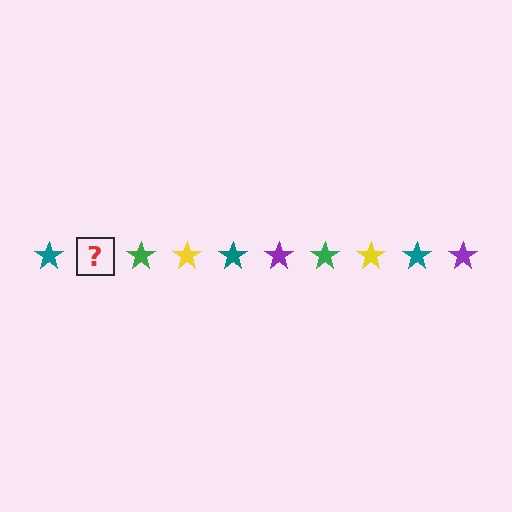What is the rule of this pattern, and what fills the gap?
The rule is that the pattern cycles through teal, purple, green, yellow stars. The gap should be filled with a purple star.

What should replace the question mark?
The question mark should be replaced with a purple star.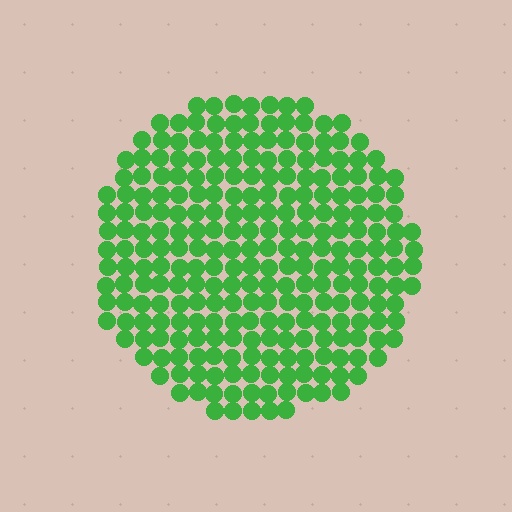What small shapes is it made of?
It is made of small circles.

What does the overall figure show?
The overall figure shows a circle.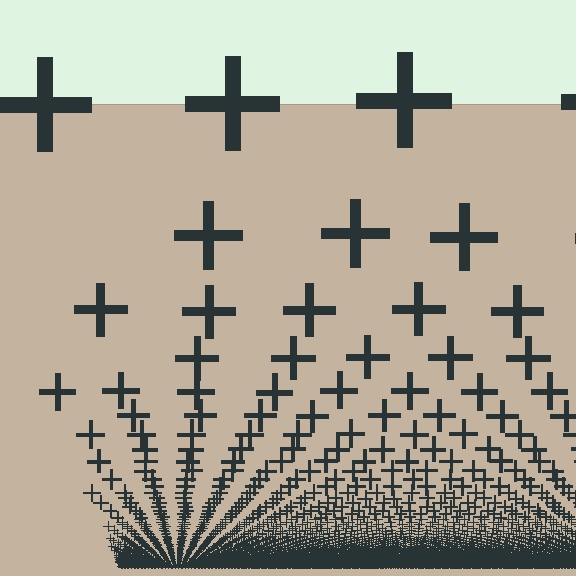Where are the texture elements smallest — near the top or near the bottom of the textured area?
Near the bottom.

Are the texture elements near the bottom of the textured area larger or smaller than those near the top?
Smaller. The gradient is inverted — elements near the bottom are smaller and denser.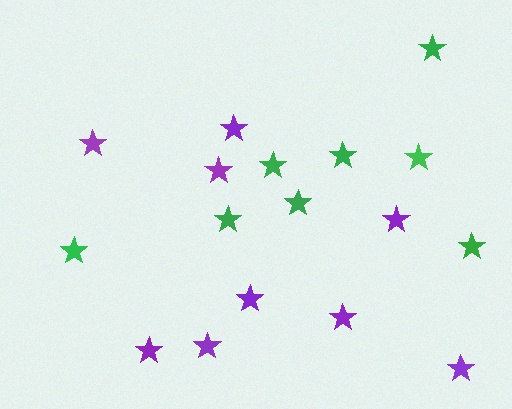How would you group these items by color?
There are 2 groups: one group of green stars (8) and one group of purple stars (9).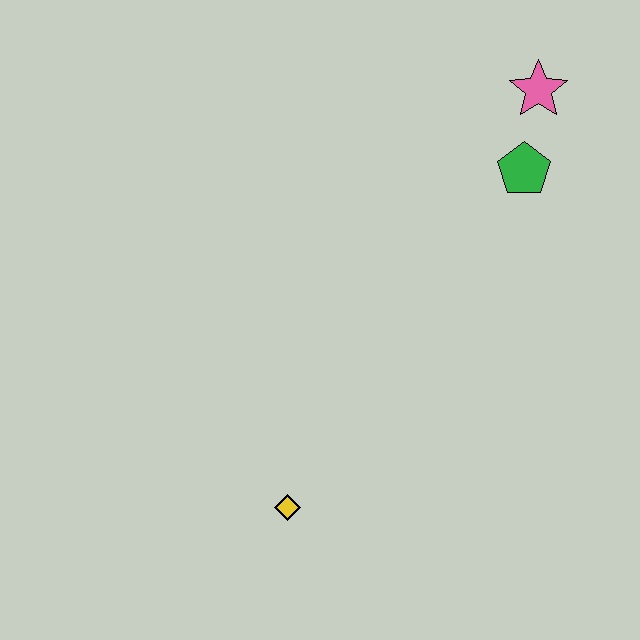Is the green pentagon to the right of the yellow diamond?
Yes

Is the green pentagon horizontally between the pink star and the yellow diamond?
Yes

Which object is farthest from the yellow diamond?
The pink star is farthest from the yellow diamond.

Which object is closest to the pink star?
The green pentagon is closest to the pink star.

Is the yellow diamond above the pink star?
No